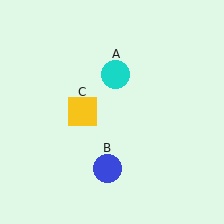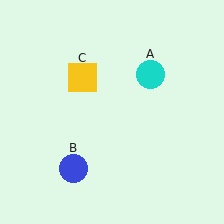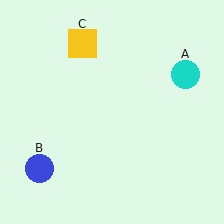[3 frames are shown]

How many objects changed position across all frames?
3 objects changed position: cyan circle (object A), blue circle (object B), yellow square (object C).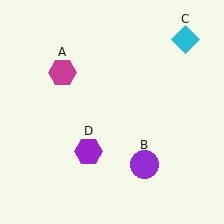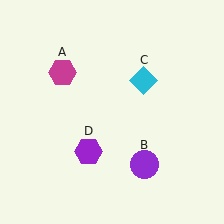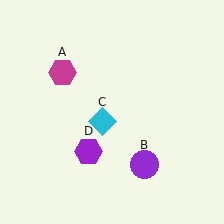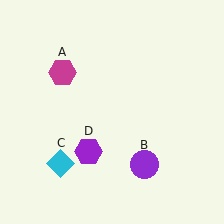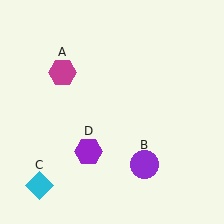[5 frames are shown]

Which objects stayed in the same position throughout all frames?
Magenta hexagon (object A) and purple circle (object B) and purple hexagon (object D) remained stationary.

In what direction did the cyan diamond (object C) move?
The cyan diamond (object C) moved down and to the left.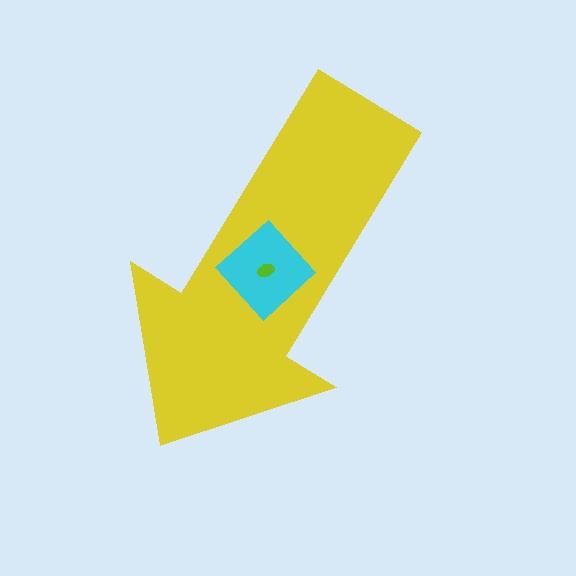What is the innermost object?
The lime ellipse.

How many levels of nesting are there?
3.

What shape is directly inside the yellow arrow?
The cyan diamond.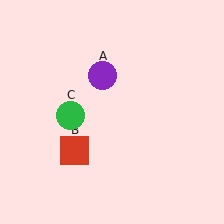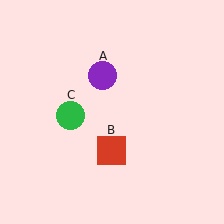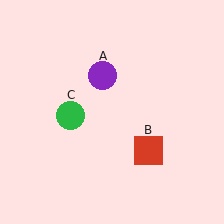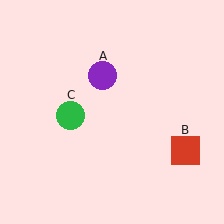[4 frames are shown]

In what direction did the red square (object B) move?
The red square (object B) moved right.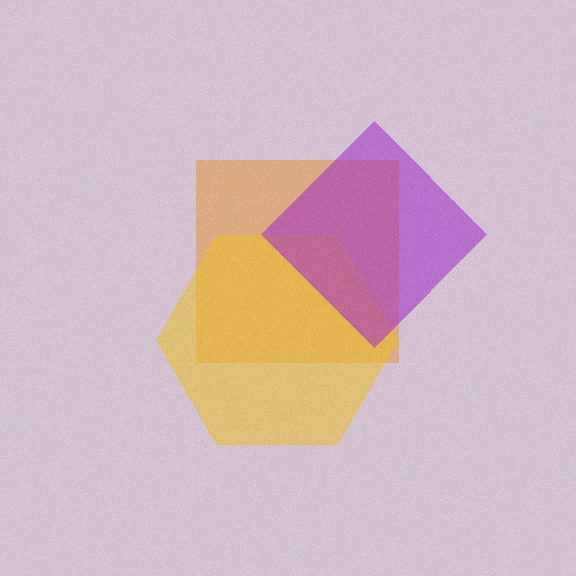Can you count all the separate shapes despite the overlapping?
Yes, there are 3 separate shapes.